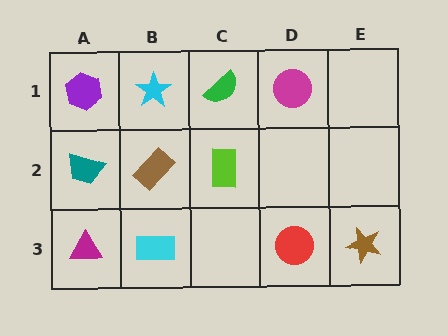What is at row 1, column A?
A purple hexagon.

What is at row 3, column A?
A magenta triangle.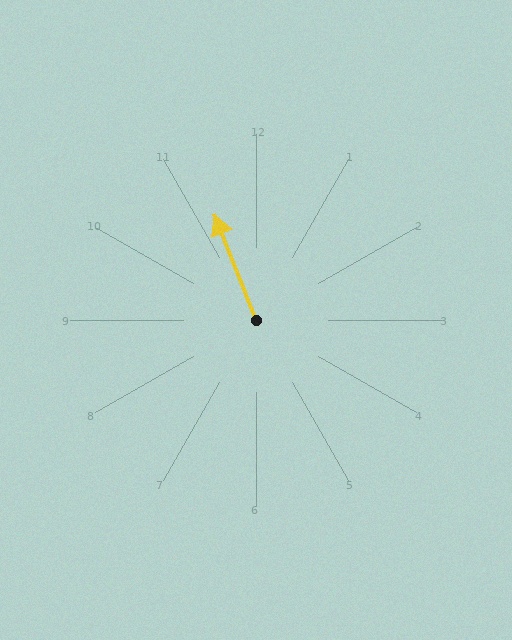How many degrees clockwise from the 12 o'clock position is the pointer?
Approximately 338 degrees.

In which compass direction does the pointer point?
North.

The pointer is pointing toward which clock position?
Roughly 11 o'clock.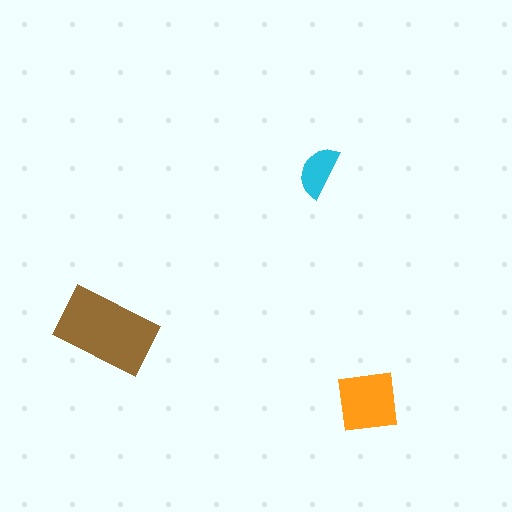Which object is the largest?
The brown rectangle.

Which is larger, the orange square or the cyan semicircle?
The orange square.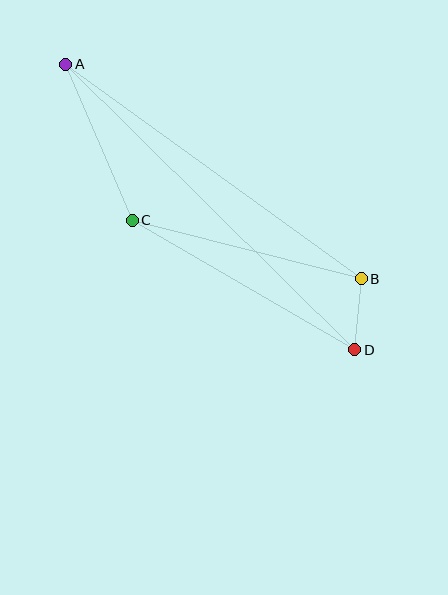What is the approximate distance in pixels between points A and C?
The distance between A and C is approximately 170 pixels.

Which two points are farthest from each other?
Points A and D are farthest from each other.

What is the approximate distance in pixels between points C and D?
The distance between C and D is approximately 258 pixels.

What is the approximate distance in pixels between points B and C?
The distance between B and C is approximately 236 pixels.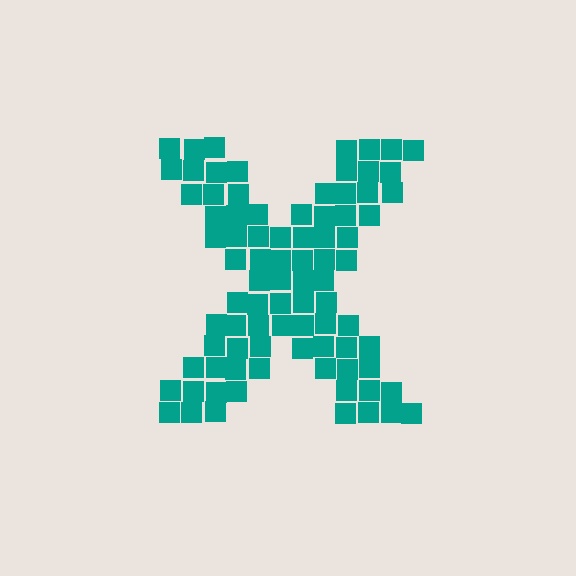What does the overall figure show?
The overall figure shows the letter X.